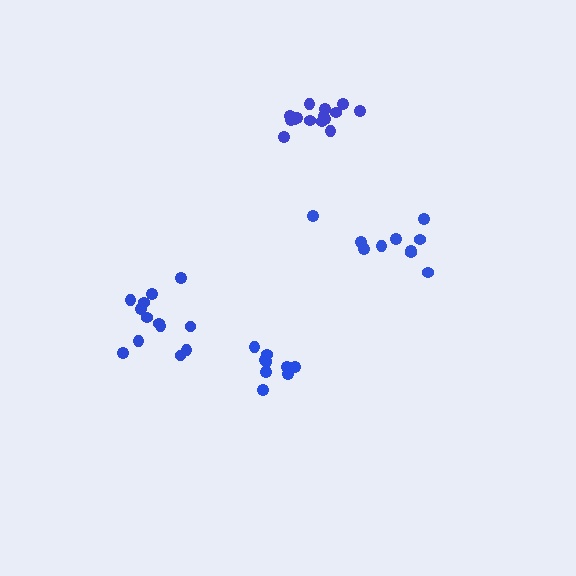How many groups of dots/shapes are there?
There are 4 groups.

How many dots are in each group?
Group 1: 13 dots, Group 2: 10 dots, Group 3: 15 dots, Group 4: 10 dots (48 total).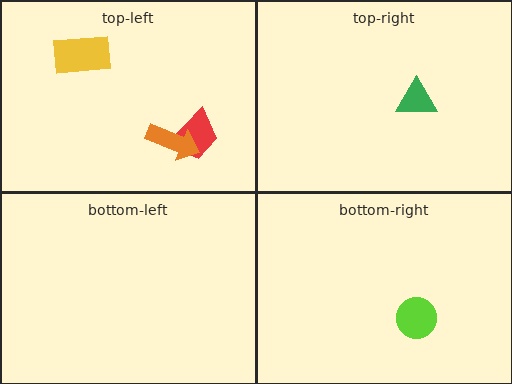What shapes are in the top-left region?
The red trapezoid, the yellow rectangle, the orange arrow.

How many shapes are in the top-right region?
1.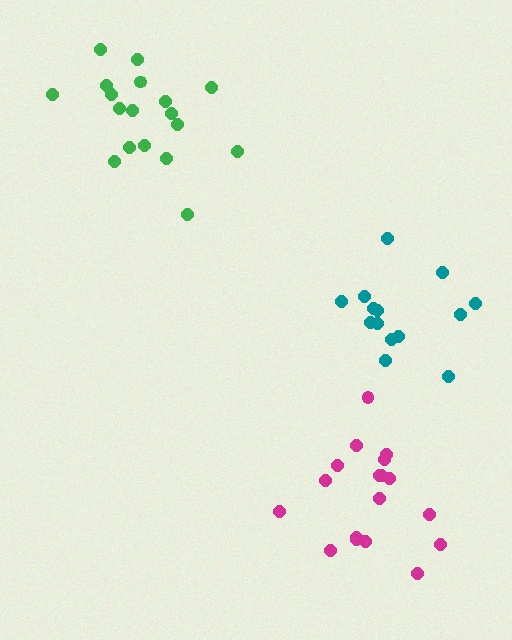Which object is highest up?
The green cluster is topmost.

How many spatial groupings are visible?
There are 3 spatial groupings.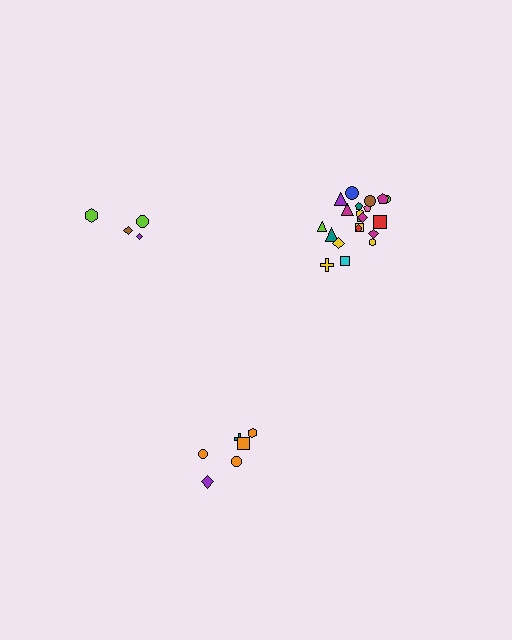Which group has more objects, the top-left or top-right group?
The top-right group.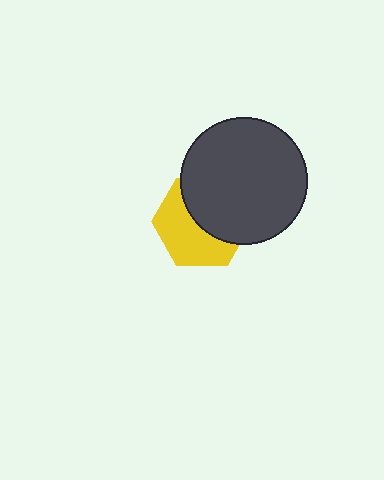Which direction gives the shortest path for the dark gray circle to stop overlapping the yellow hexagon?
Moving toward the upper-right gives the shortest separation.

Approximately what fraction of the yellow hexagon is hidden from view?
Roughly 49% of the yellow hexagon is hidden behind the dark gray circle.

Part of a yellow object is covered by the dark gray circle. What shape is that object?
It is a hexagon.